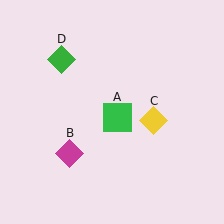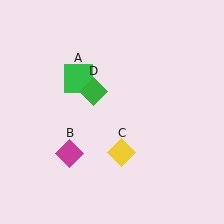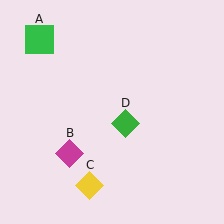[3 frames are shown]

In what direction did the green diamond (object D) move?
The green diamond (object D) moved down and to the right.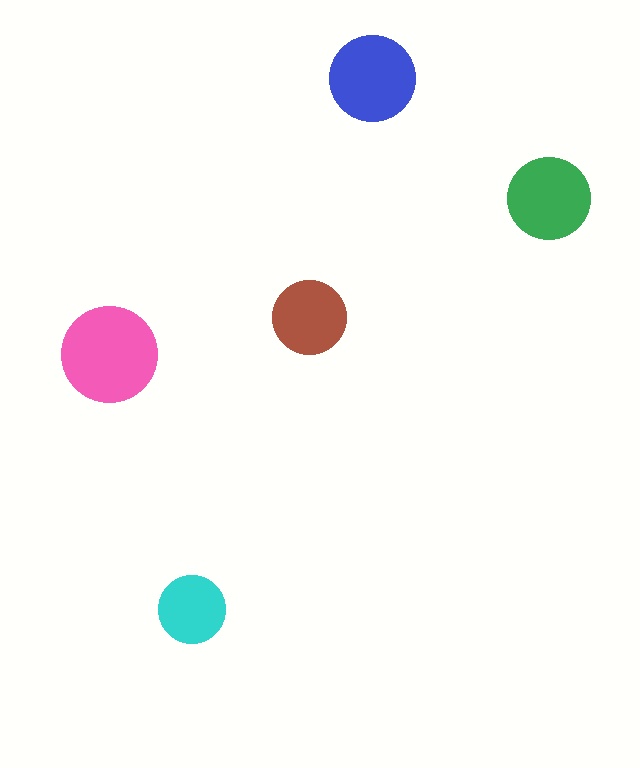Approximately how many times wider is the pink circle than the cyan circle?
About 1.5 times wider.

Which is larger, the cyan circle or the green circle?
The green one.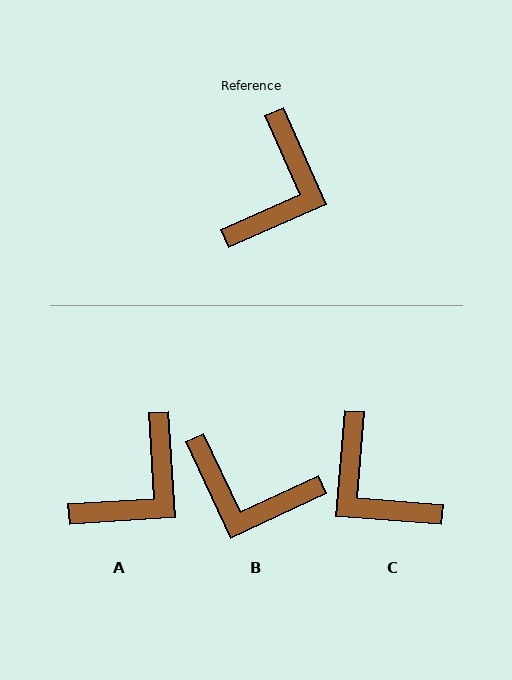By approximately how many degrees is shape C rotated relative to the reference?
Approximately 119 degrees clockwise.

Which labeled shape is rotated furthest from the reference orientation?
C, about 119 degrees away.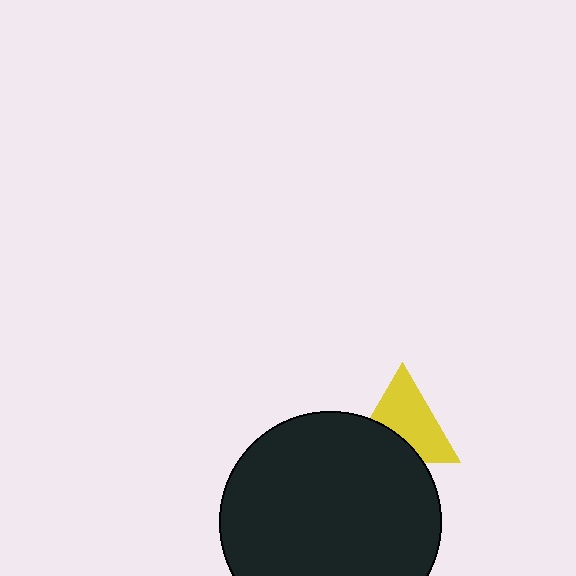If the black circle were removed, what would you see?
You would see the complete yellow triangle.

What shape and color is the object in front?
The object in front is a black circle.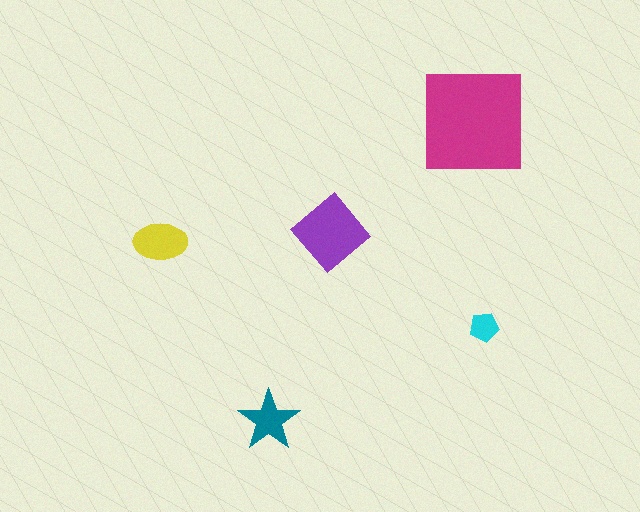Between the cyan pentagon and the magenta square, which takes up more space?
The magenta square.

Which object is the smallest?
The cyan pentagon.